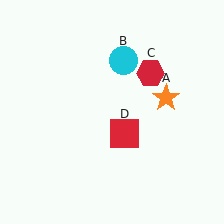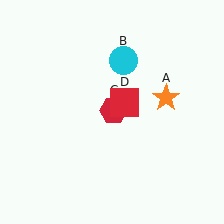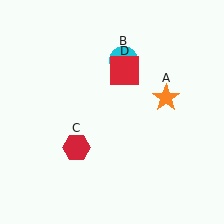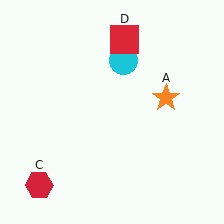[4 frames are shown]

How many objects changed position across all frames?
2 objects changed position: red hexagon (object C), red square (object D).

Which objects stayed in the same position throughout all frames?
Orange star (object A) and cyan circle (object B) remained stationary.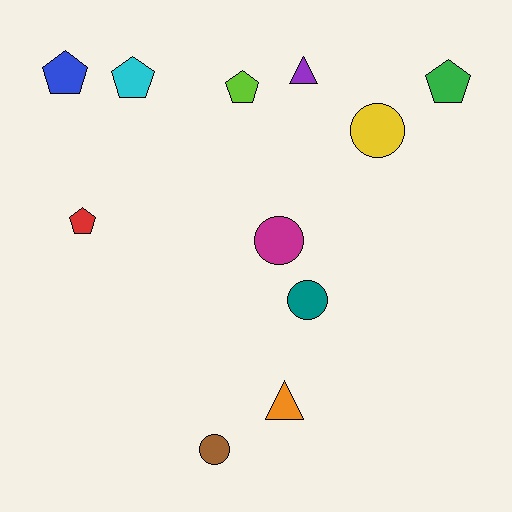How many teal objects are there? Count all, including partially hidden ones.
There is 1 teal object.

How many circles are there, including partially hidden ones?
There are 4 circles.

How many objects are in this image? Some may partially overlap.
There are 11 objects.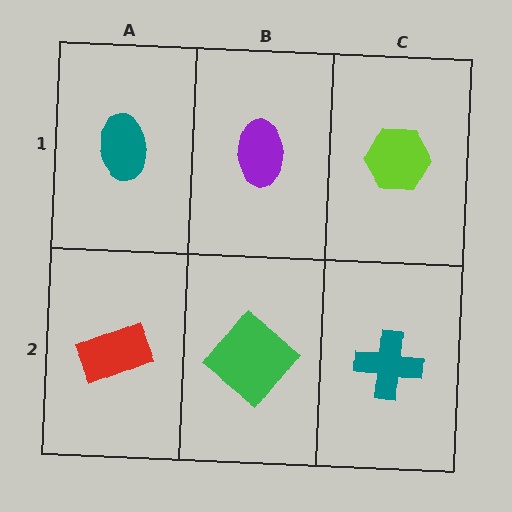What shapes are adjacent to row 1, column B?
A green diamond (row 2, column B), a teal ellipse (row 1, column A), a lime hexagon (row 1, column C).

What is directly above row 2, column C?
A lime hexagon.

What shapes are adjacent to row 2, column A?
A teal ellipse (row 1, column A), a green diamond (row 2, column B).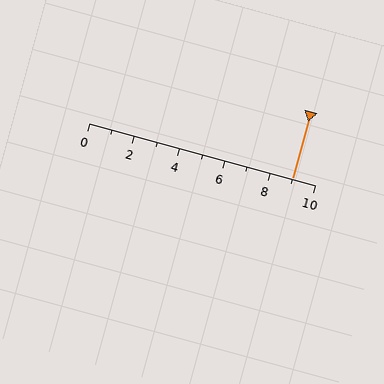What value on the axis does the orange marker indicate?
The marker indicates approximately 9.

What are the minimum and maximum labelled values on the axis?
The axis runs from 0 to 10.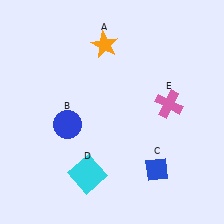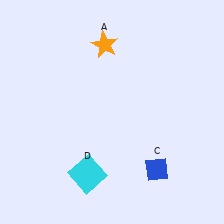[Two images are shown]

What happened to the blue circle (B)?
The blue circle (B) was removed in Image 2. It was in the bottom-left area of Image 1.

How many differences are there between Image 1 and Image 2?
There are 2 differences between the two images.